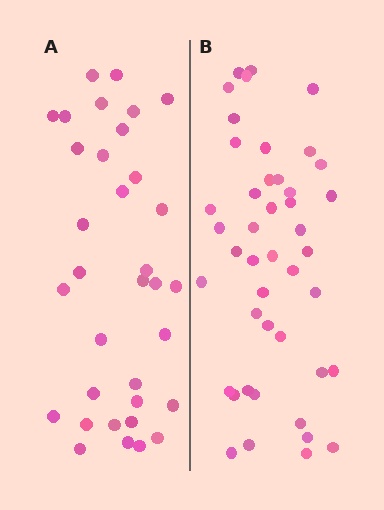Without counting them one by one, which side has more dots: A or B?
Region B (the right region) has more dots.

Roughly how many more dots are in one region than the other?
Region B has roughly 10 or so more dots than region A.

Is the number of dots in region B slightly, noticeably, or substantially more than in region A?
Region B has noticeably more, but not dramatically so. The ratio is roughly 1.3 to 1.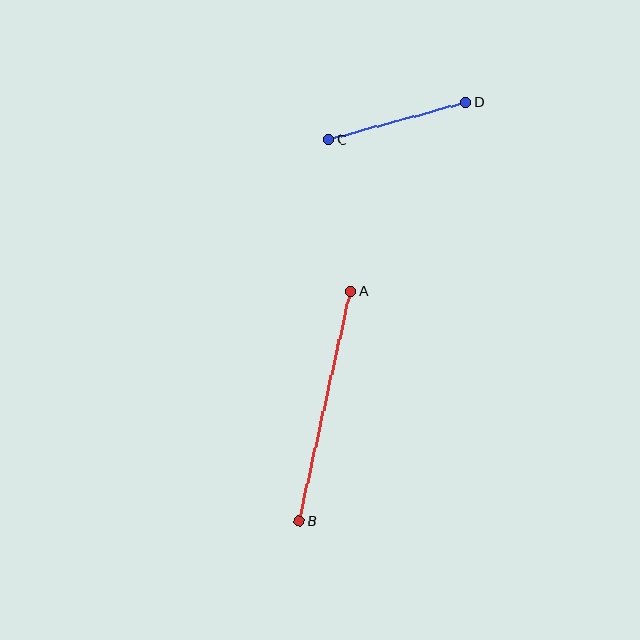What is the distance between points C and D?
The distance is approximately 142 pixels.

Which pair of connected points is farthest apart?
Points A and B are farthest apart.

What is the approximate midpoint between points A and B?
The midpoint is at approximately (325, 406) pixels.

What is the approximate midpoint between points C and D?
The midpoint is at approximately (397, 121) pixels.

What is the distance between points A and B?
The distance is approximately 235 pixels.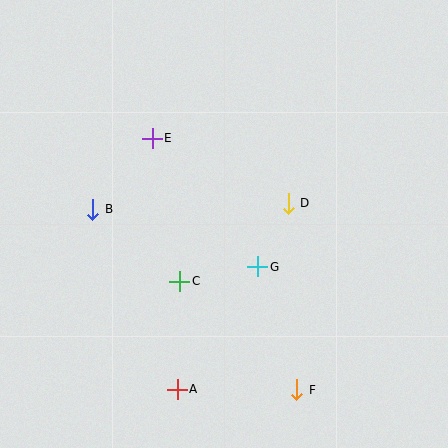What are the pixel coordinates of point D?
Point D is at (288, 203).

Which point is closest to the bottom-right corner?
Point F is closest to the bottom-right corner.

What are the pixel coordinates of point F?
Point F is at (297, 390).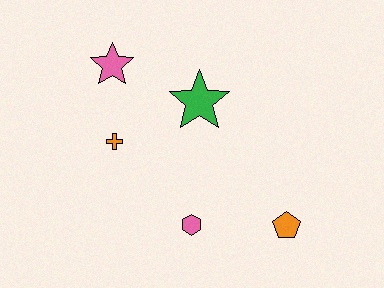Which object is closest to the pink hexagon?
The orange pentagon is closest to the pink hexagon.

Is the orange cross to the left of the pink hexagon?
Yes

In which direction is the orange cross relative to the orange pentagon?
The orange cross is to the left of the orange pentagon.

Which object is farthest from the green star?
The orange pentagon is farthest from the green star.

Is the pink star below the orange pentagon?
No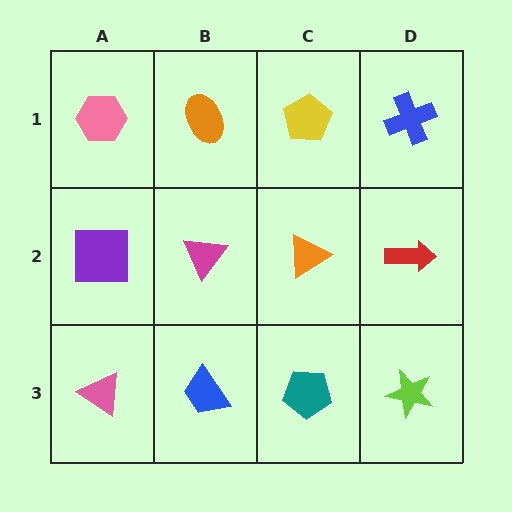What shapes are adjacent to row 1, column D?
A red arrow (row 2, column D), a yellow pentagon (row 1, column C).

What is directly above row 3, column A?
A purple square.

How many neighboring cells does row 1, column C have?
3.